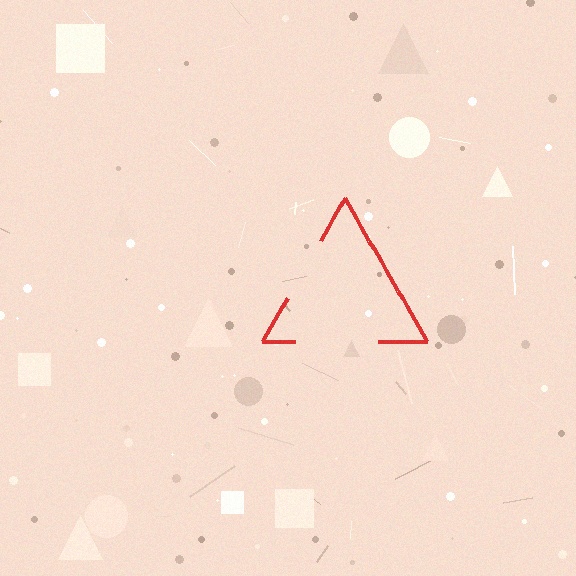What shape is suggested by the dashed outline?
The dashed outline suggests a triangle.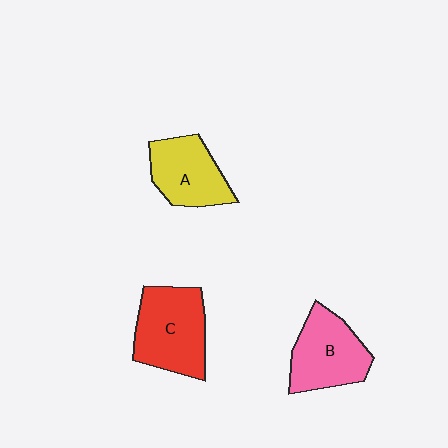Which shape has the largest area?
Shape C (red).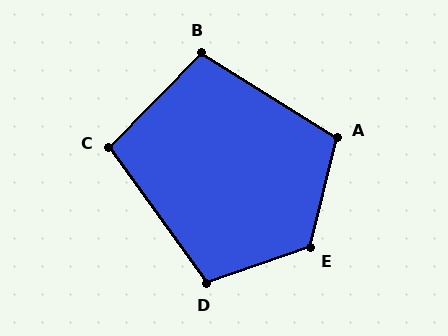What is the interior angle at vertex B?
Approximately 103 degrees (obtuse).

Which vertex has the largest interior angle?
E, at approximately 123 degrees.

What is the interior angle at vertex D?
Approximately 106 degrees (obtuse).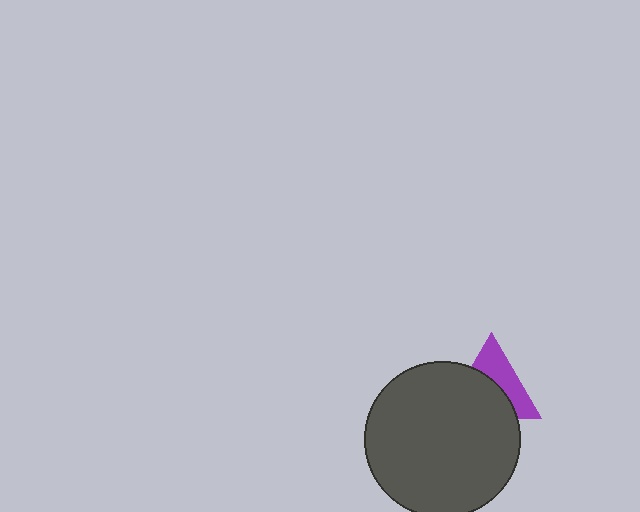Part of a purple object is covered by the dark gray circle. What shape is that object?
It is a triangle.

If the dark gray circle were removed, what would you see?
You would see the complete purple triangle.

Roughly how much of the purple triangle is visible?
About half of it is visible (roughly 45%).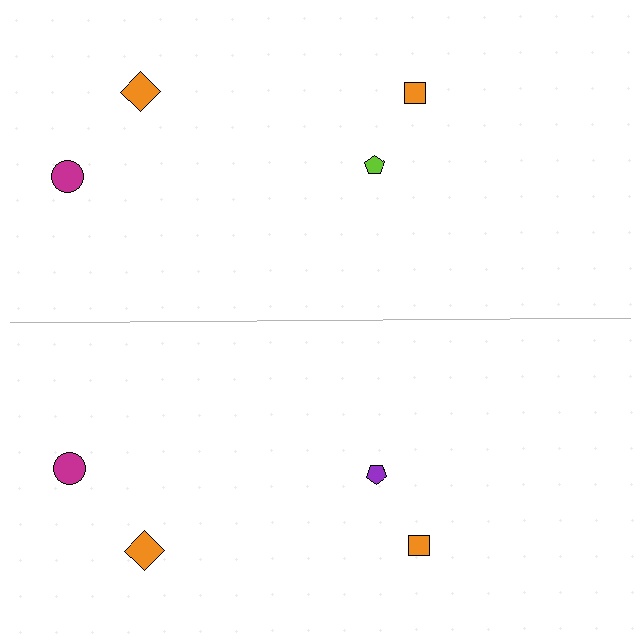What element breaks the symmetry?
The purple pentagon on the bottom side breaks the symmetry — its mirror counterpart is lime.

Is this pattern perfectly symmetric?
No, the pattern is not perfectly symmetric. The purple pentagon on the bottom side breaks the symmetry — its mirror counterpart is lime.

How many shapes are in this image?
There are 8 shapes in this image.